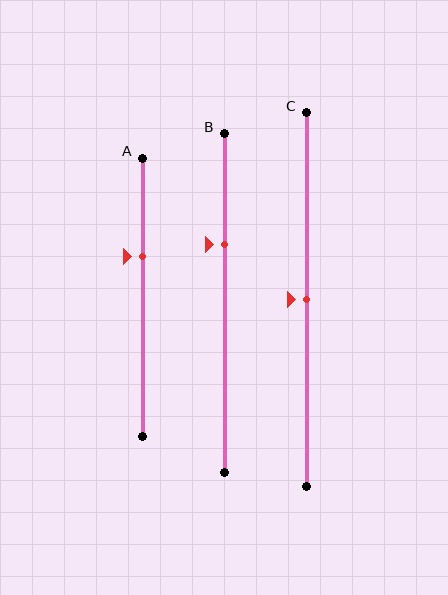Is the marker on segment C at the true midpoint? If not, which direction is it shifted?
Yes, the marker on segment C is at the true midpoint.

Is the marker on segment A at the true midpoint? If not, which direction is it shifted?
No, the marker on segment A is shifted upward by about 15% of the segment length.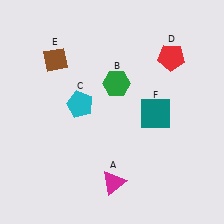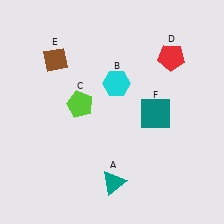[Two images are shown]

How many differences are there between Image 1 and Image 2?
There are 3 differences between the two images.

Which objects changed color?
A changed from magenta to teal. B changed from green to cyan. C changed from cyan to lime.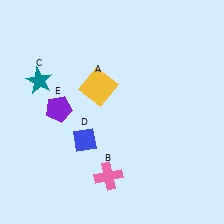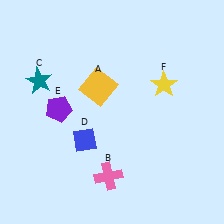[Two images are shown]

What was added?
A yellow star (F) was added in Image 2.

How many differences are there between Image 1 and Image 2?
There is 1 difference between the two images.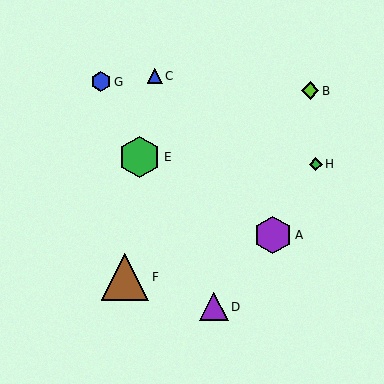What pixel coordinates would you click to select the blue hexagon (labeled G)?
Click at (101, 82) to select the blue hexagon G.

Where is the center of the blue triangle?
The center of the blue triangle is at (155, 76).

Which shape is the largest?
The brown triangle (labeled F) is the largest.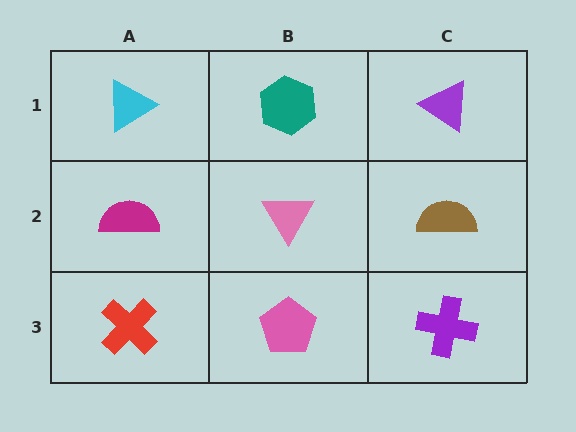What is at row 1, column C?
A purple triangle.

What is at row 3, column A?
A red cross.